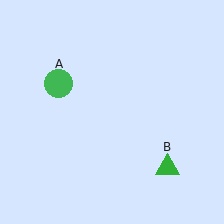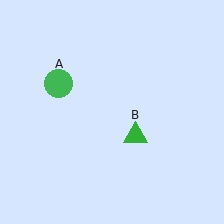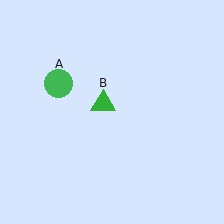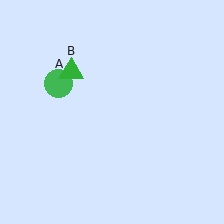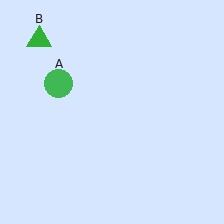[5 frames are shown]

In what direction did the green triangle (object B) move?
The green triangle (object B) moved up and to the left.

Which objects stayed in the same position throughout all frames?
Green circle (object A) remained stationary.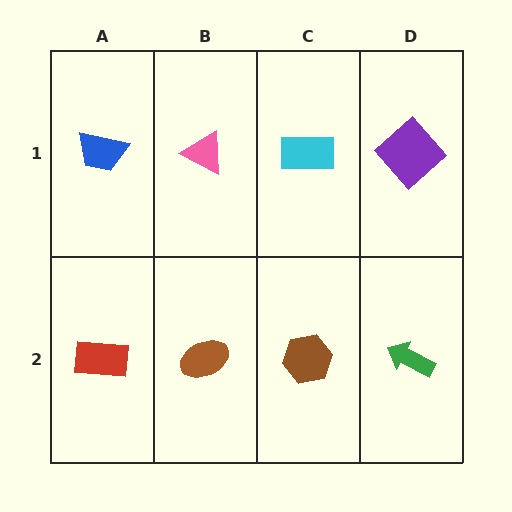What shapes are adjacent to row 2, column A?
A blue trapezoid (row 1, column A), a brown ellipse (row 2, column B).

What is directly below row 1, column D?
A green arrow.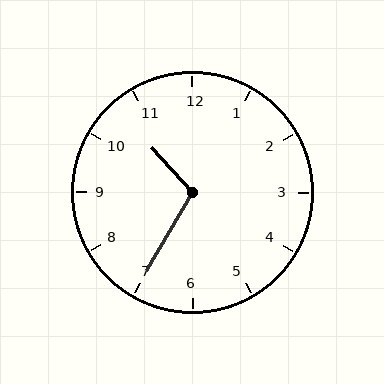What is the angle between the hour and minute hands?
Approximately 108 degrees.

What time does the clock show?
10:35.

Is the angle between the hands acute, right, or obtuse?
It is obtuse.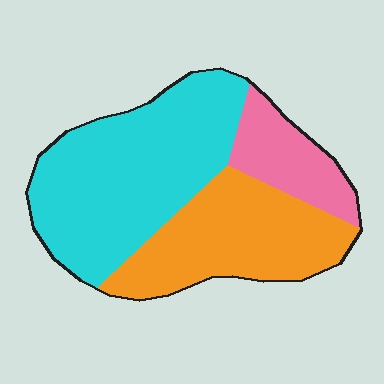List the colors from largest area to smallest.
From largest to smallest: cyan, orange, pink.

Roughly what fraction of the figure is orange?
Orange takes up about one third (1/3) of the figure.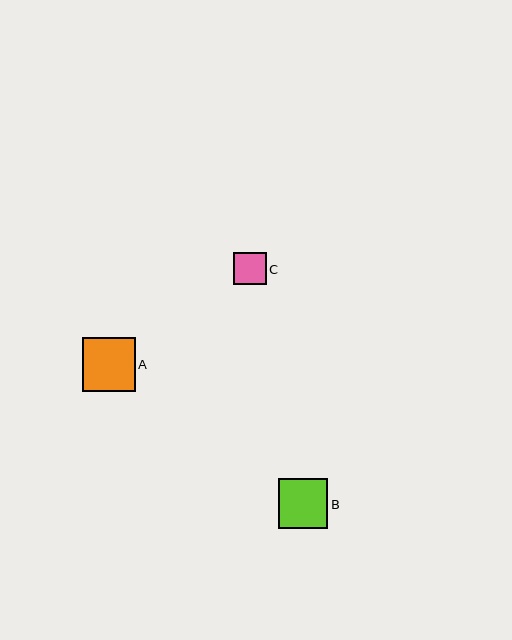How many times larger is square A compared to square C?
Square A is approximately 1.6 times the size of square C.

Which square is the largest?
Square A is the largest with a size of approximately 53 pixels.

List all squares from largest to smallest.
From largest to smallest: A, B, C.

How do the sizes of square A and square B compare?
Square A and square B are approximately the same size.